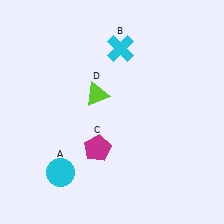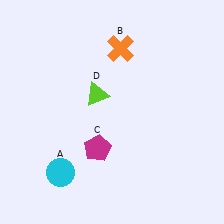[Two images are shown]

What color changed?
The cross (B) changed from cyan in Image 1 to orange in Image 2.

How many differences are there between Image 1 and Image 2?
There is 1 difference between the two images.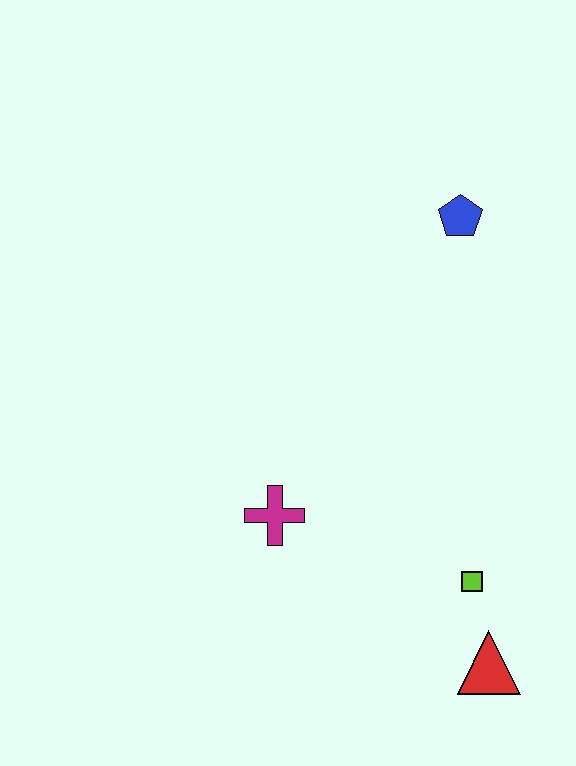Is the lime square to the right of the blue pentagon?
Yes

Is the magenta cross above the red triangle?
Yes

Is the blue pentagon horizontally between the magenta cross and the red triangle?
Yes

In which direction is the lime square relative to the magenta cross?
The lime square is to the right of the magenta cross.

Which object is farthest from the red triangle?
The blue pentagon is farthest from the red triangle.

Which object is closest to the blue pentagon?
The magenta cross is closest to the blue pentagon.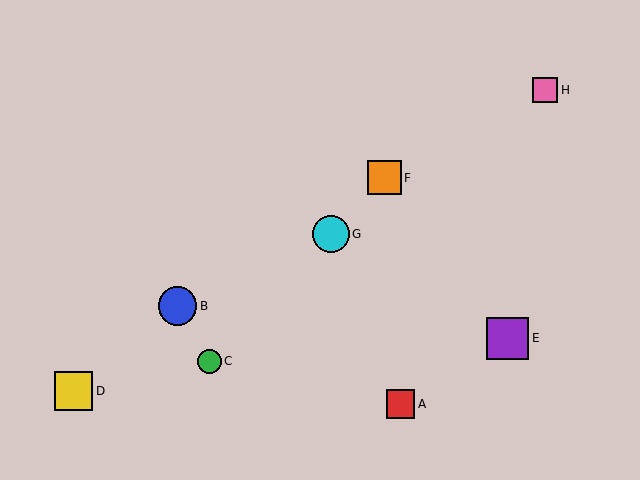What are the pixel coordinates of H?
Object H is at (545, 90).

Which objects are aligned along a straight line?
Objects C, F, G are aligned along a straight line.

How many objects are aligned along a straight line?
3 objects (C, F, G) are aligned along a straight line.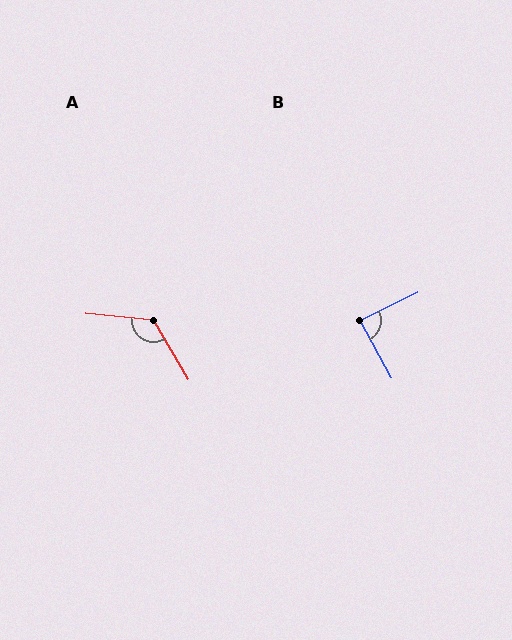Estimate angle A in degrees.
Approximately 126 degrees.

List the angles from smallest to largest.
B (88°), A (126°).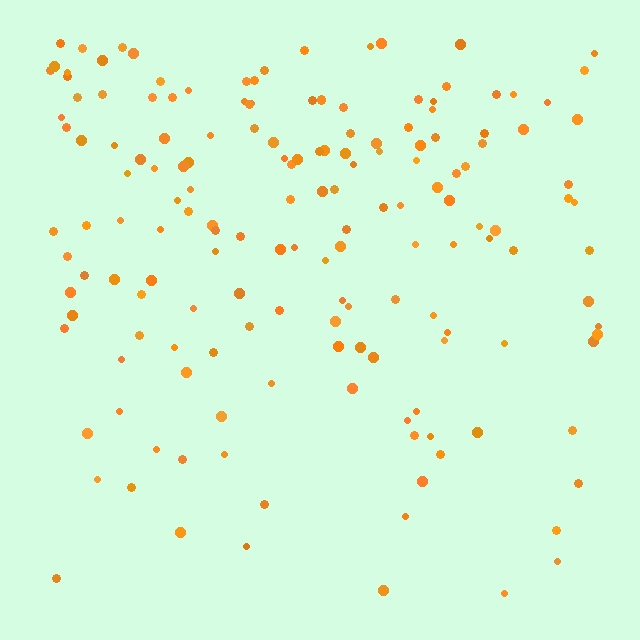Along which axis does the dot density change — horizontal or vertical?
Vertical.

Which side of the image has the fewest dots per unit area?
The bottom.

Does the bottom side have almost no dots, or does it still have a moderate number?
Still a moderate number, just noticeably fewer than the top.